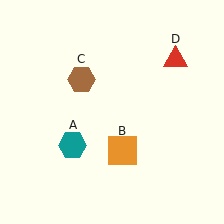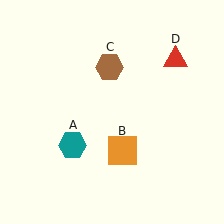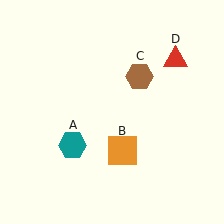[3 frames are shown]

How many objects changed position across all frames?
1 object changed position: brown hexagon (object C).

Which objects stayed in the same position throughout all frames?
Teal hexagon (object A) and orange square (object B) and red triangle (object D) remained stationary.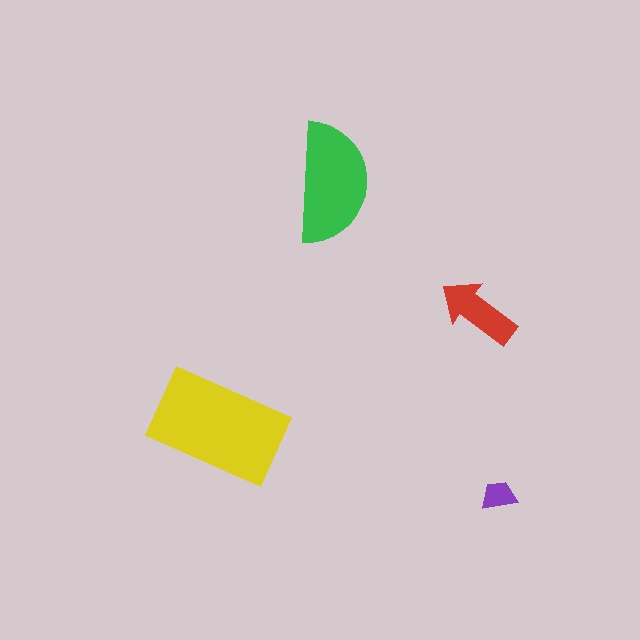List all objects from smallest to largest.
The purple trapezoid, the red arrow, the green semicircle, the yellow rectangle.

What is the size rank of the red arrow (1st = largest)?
3rd.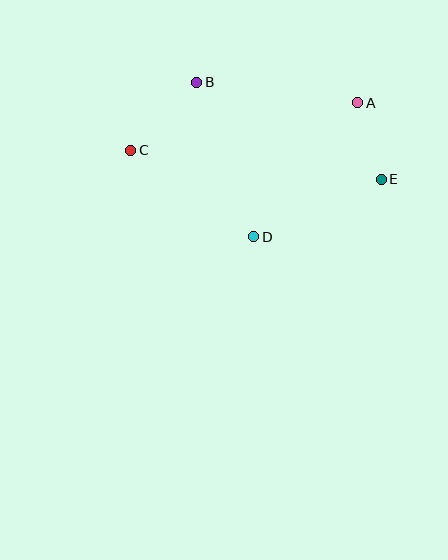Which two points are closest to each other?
Points A and E are closest to each other.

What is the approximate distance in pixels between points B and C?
The distance between B and C is approximately 95 pixels.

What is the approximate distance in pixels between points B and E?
The distance between B and E is approximately 208 pixels.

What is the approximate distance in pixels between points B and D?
The distance between B and D is approximately 165 pixels.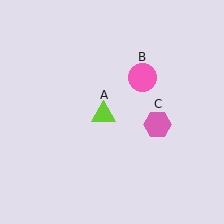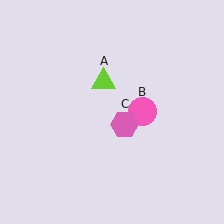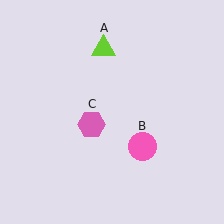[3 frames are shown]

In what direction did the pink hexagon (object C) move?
The pink hexagon (object C) moved left.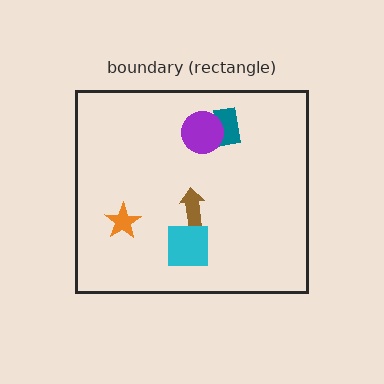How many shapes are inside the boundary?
5 inside, 0 outside.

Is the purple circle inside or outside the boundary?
Inside.